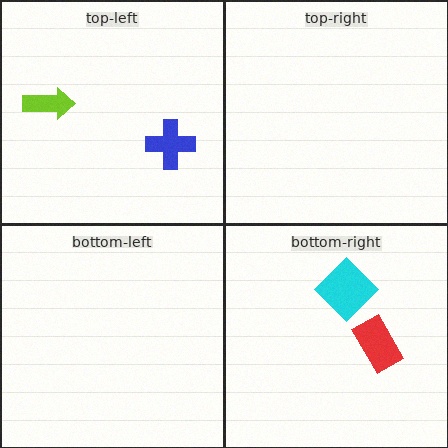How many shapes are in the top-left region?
2.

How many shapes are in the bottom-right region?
2.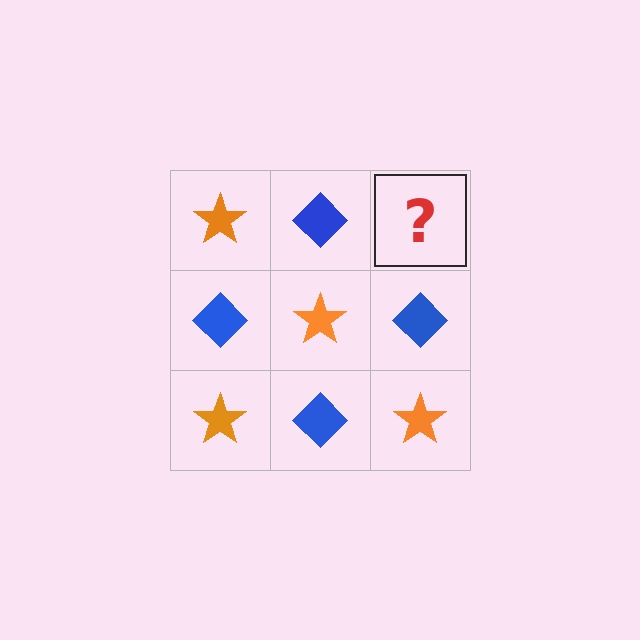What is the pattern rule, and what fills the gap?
The rule is that it alternates orange star and blue diamond in a checkerboard pattern. The gap should be filled with an orange star.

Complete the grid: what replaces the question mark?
The question mark should be replaced with an orange star.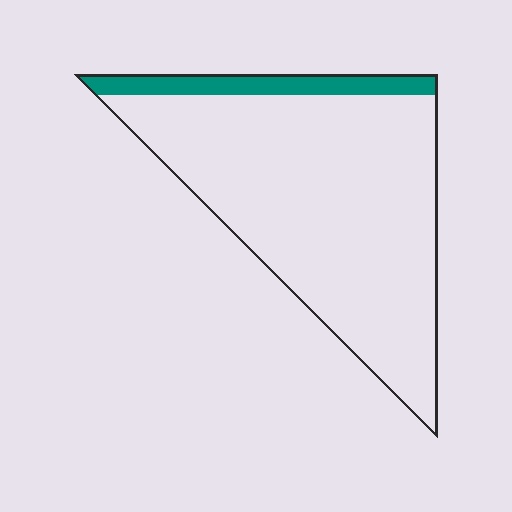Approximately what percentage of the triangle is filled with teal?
Approximately 10%.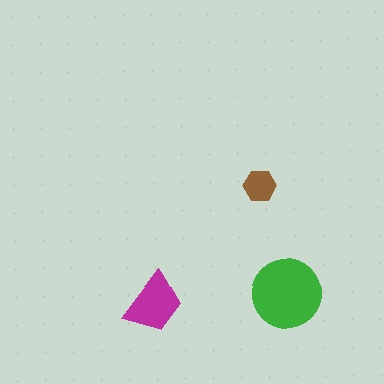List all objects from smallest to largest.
The brown hexagon, the magenta trapezoid, the green circle.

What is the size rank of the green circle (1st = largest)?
1st.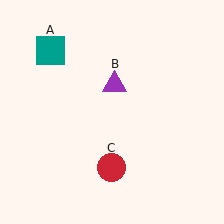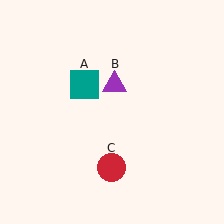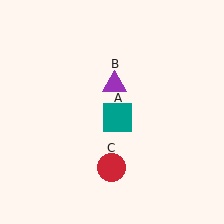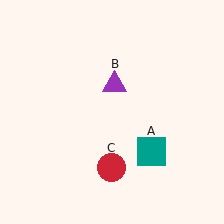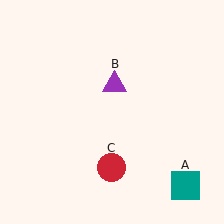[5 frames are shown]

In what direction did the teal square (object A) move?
The teal square (object A) moved down and to the right.